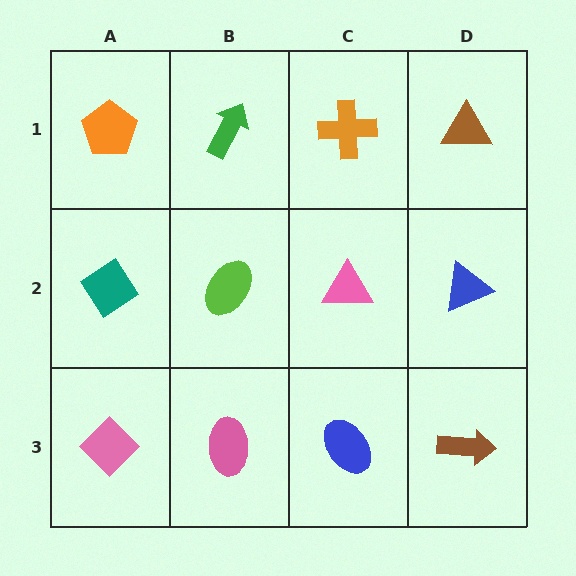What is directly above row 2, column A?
An orange pentagon.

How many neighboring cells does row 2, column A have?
3.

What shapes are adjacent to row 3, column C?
A pink triangle (row 2, column C), a pink ellipse (row 3, column B), a brown arrow (row 3, column D).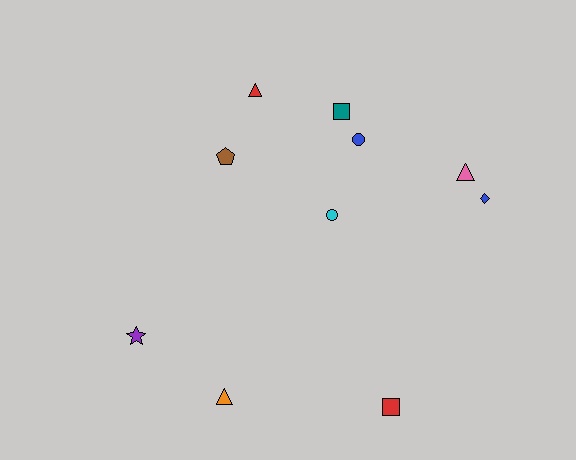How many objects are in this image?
There are 10 objects.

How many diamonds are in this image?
There is 1 diamond.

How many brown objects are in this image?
There is 1 brown object.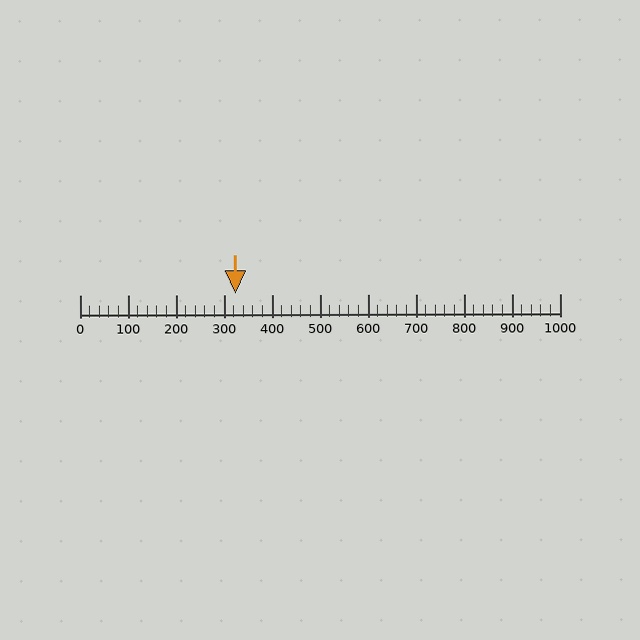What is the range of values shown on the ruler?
The ruler shows values from 0 to 1000.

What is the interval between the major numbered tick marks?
The major tick marks are spaced 100 units apart.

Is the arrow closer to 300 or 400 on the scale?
The arrow is closer to 300.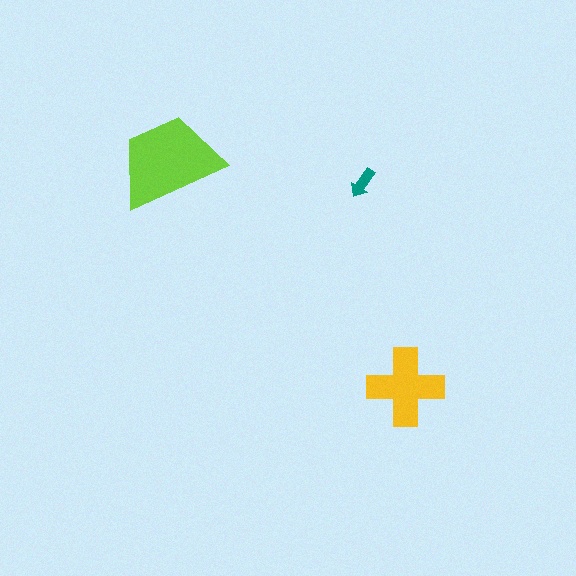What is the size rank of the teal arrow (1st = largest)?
3rd.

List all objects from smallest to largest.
The teal arrow, the yellow cross, the lime trapezoid.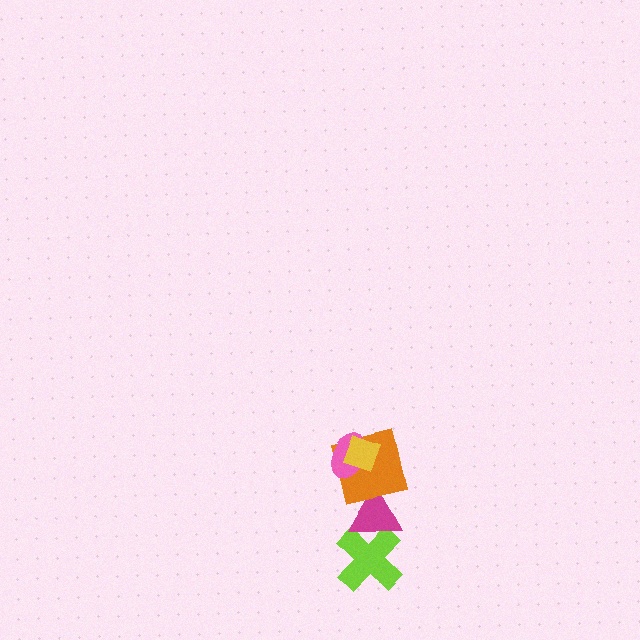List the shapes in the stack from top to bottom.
From top to bottom: the yellow diamond, the pink ellipse, the orange square, the magenta triangle, the lime cross.